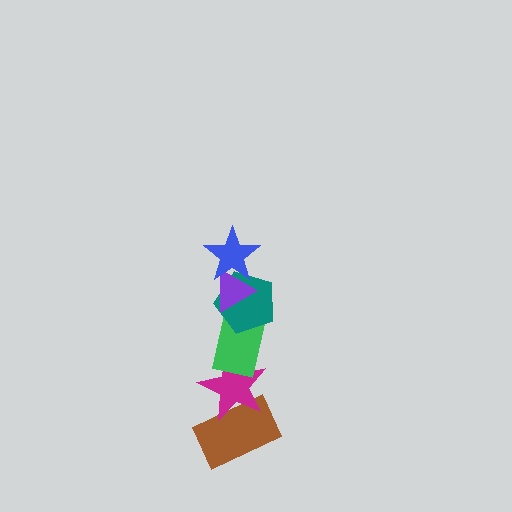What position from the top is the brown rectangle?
The brown rectangle is 6th from the top.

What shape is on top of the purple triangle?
The blue star is on top of the purple triangle.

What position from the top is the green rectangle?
The green rectangle is 4th from the top.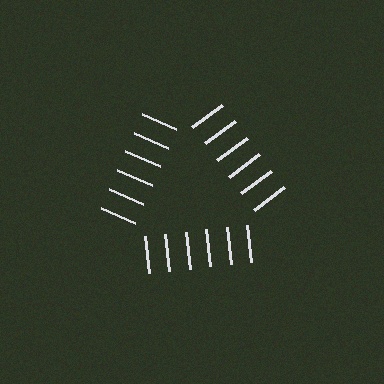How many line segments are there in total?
18 — 6 along each of the 3 edges.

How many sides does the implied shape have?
3 sides — the line-ends trace a triangle.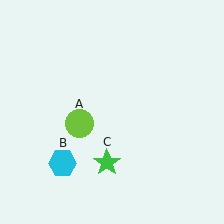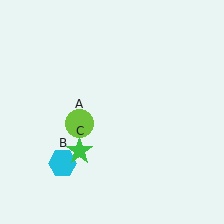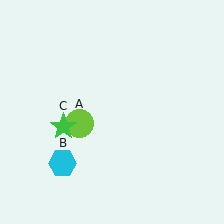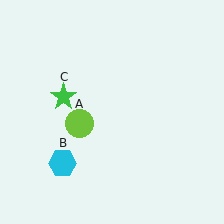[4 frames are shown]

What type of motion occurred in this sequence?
The green star (object C) rotated clockwise around the center of the scene.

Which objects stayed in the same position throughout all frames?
Lime circle (object A) and cyan hexagon (object B) remained stationary.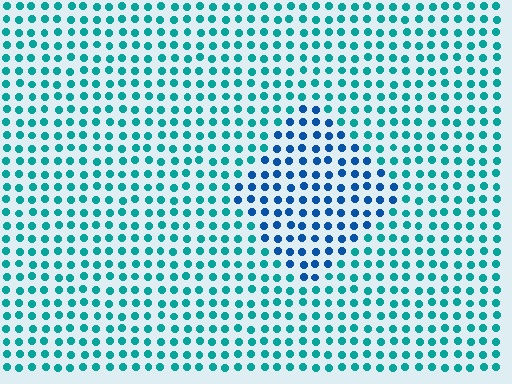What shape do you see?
I see a diamond.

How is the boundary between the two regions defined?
The boundary is defined purely by a slight shift in hue (about 35 degrees). Spacing, size, and orientation are identical on both sides.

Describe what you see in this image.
The image is filled with small teal elements in a uniform arrangement. A diamond-shaped region is visible where the elements are tinted to a slightly different hue, forming a subtle color boundary.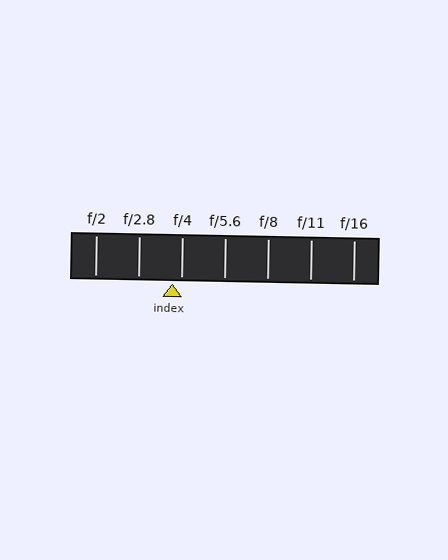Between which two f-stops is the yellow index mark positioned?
The index mark is between f/2.8 and f/4.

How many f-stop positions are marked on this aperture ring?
There are 7 f-stop positions marked.